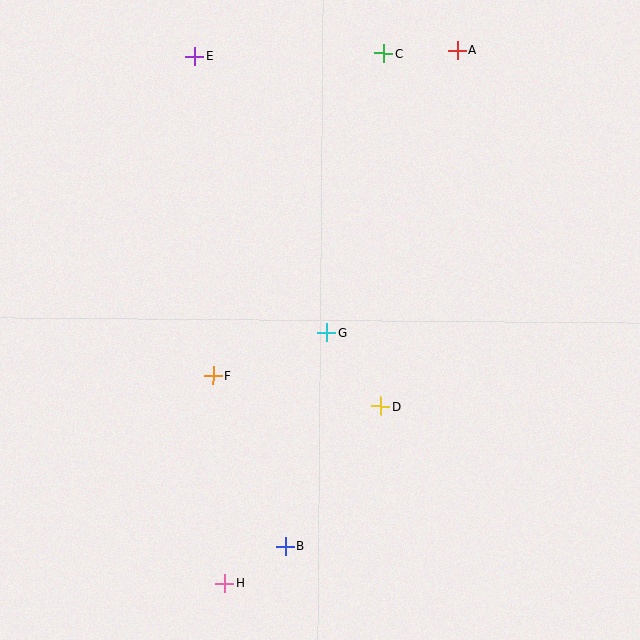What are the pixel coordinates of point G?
Point G is at (327, 333).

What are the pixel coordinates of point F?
Point F is at (213, 376).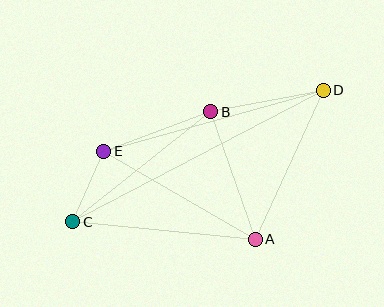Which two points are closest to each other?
Points C and E are closest to each other.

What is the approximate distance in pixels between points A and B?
The distance between A and B is approximately 135 pixels.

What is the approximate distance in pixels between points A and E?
The distance between A and E is approximately 175 pixels.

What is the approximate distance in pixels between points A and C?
The distance between A and C is approximately 184 pixels.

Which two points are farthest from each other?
Points C and D are farthest from each other.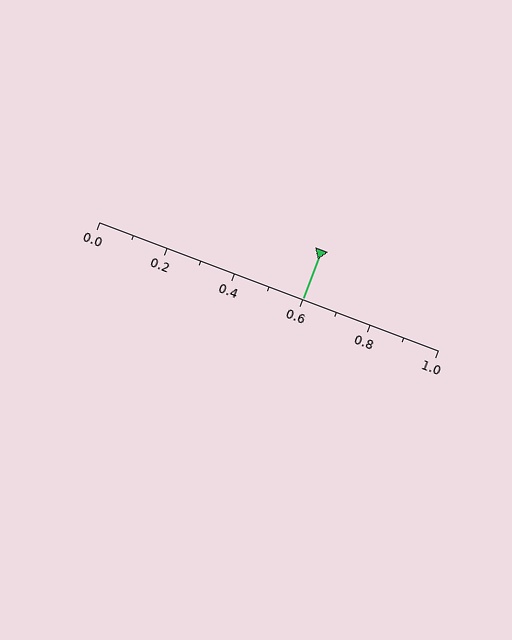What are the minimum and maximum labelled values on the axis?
The axis runs from 0.0 to 1.0.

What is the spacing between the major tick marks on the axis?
The major ticks are spaced 0.2 apart.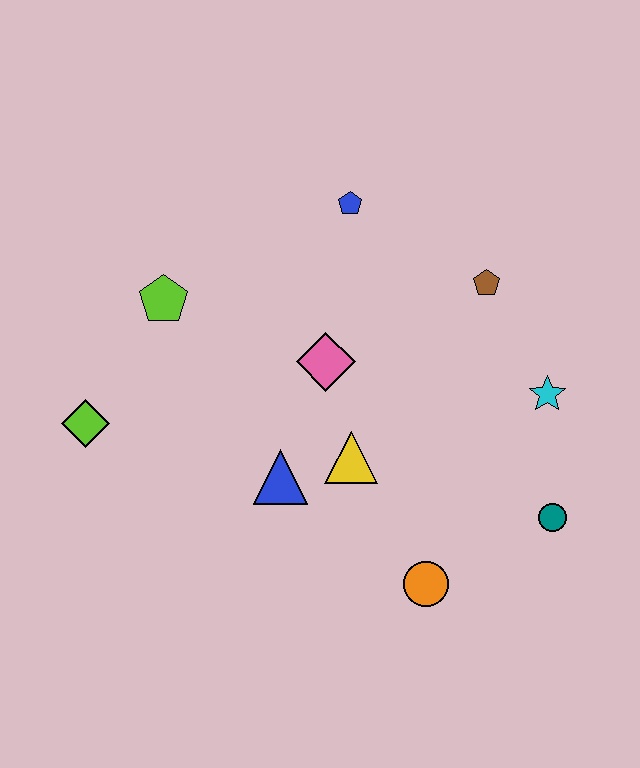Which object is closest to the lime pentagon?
The lime diamond is closest to the lime pentagon.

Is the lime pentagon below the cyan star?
No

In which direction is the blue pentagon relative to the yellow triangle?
The blue pentagon is above the yellow triangle.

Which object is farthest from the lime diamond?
The teal circle is farthest from the lime diamond.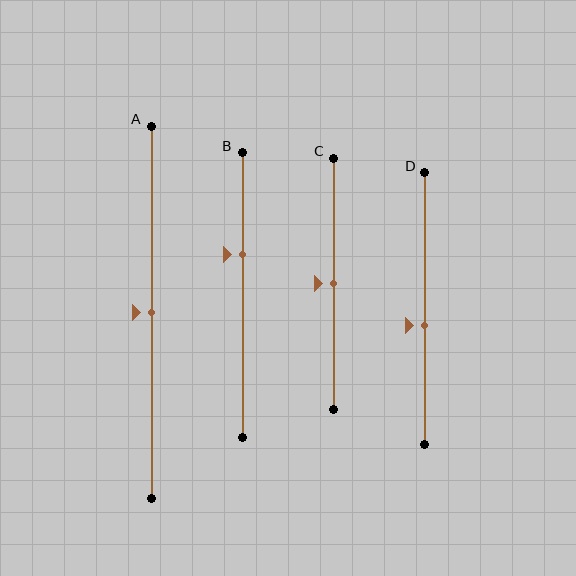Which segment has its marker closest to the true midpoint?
Segment A has its marker closest to the true midpoint.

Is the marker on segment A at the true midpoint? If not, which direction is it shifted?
Yes, the marker on segment A is at the true midpoint.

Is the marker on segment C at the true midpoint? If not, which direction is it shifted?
Yes, the marker on segment C is at the true midpoint.